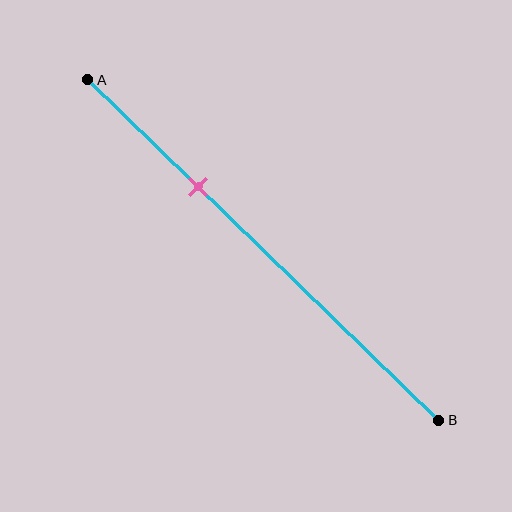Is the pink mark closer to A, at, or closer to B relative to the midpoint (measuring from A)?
The pink mark is closer to point A than the midpoint of segment AB.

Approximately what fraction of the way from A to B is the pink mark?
The pink mark is approximately 30% of the way from A to B.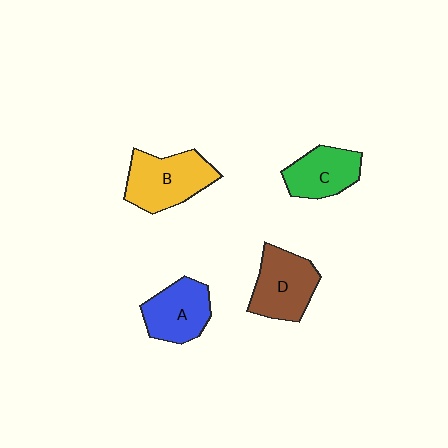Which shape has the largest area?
Shape B (yellow).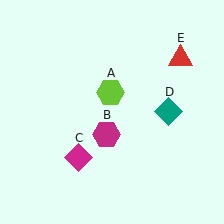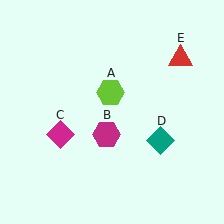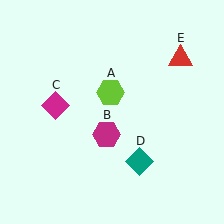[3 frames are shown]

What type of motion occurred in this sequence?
The magenta diamond (object C), teal diamond (object D) rotated clockwise around the center of the scene.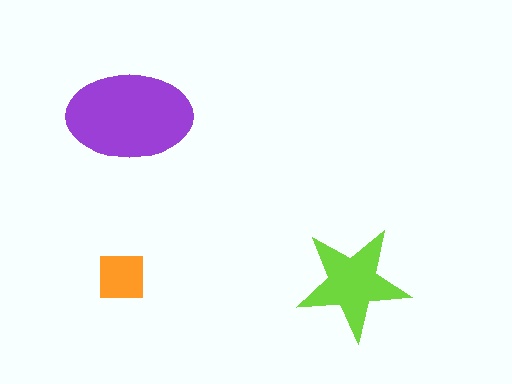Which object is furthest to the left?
The orange square is leftmost.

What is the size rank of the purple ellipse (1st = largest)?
1st.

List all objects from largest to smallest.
The purple ellipse, the lime star, the orange square.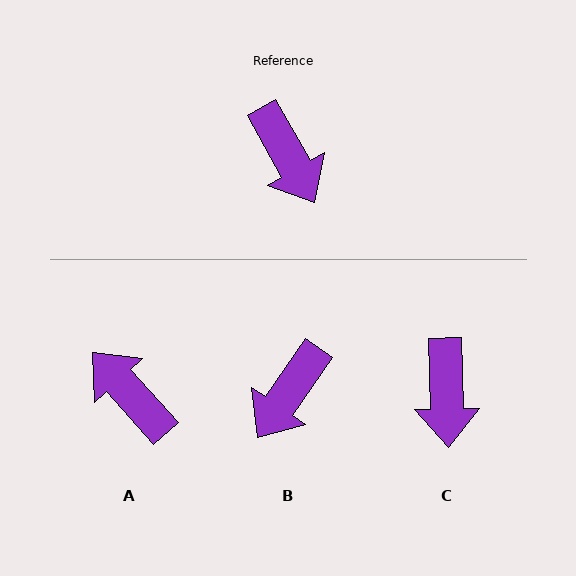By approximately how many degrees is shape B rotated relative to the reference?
Approximately 64 degrees clockwise.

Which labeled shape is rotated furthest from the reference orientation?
A, about 167 degrees away.